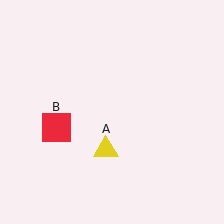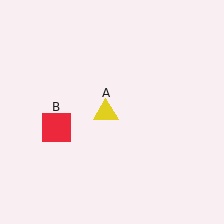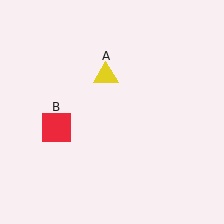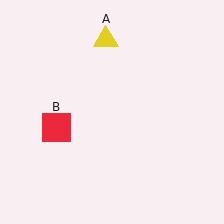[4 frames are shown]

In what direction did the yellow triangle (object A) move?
The yellow triangle (object A) moved up.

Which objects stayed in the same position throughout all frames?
Red square (object B) remained stationary.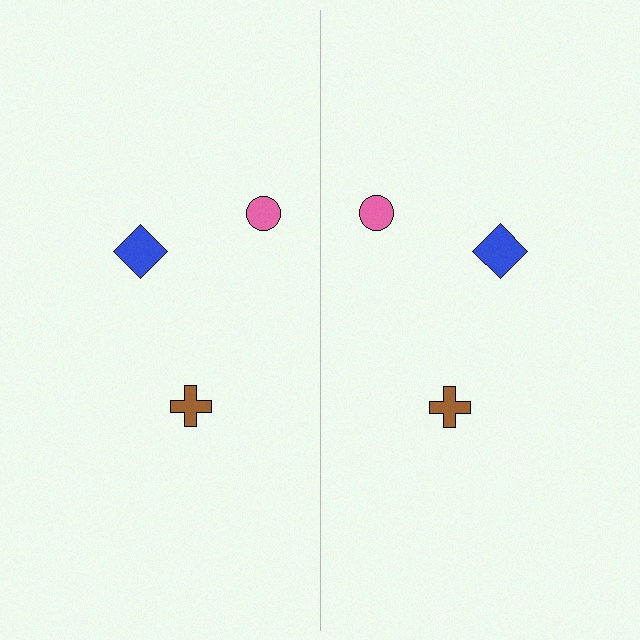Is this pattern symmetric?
Yes, this pattern has bilateral (reflection) symmetry.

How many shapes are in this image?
There are 6 shapes in this image.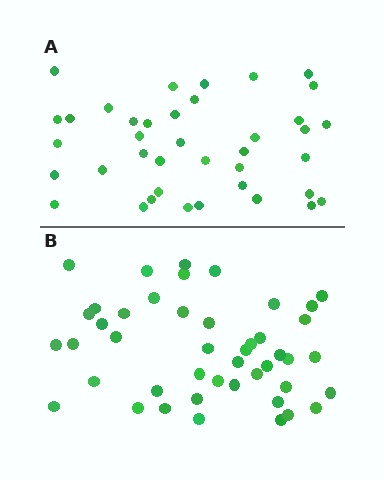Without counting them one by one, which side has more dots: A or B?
Region B (the bottom region) has more dots.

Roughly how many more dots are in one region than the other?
Region B has about 6 more dots than region A.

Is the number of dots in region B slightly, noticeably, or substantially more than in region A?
Region B has only slightly more — the two regions are fairly close. The ratio is roughly 1.2 to 1.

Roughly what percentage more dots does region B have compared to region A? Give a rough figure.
About 15% more.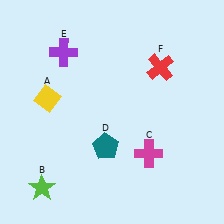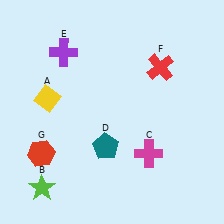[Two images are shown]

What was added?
A red hexagon (G) was added in Image 2.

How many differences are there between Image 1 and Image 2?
There is 1 difference between the two images.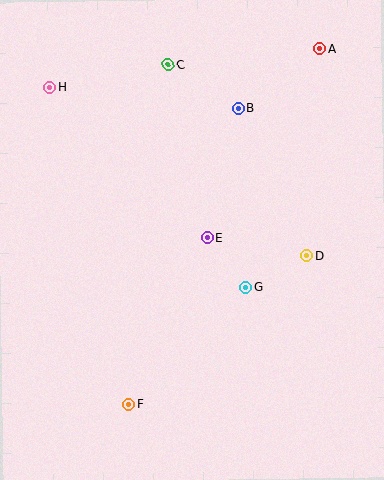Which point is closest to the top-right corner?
Point A is closest to the top-right corner.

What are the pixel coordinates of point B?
Point B is at (238, 109).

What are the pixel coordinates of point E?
Point E is at (207, 237).